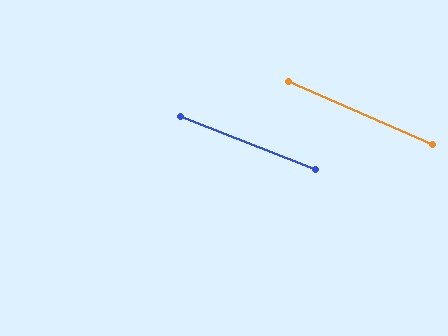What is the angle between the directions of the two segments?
Approximately 2 degrees.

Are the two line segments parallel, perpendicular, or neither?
Parallel — their directions differ by only 2.0°.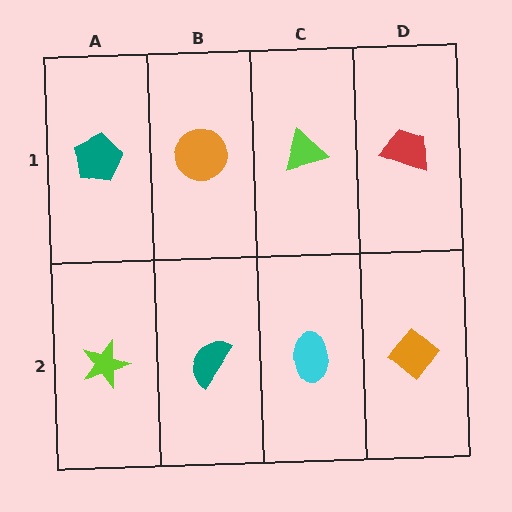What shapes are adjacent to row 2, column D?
A red trapezoid (row 1, column D), a cyan ellipse (row 2, column C).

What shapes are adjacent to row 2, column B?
An orange circle (row 1, column B), a lime star (row 2, column A), a cyan ellipse (row 2, column C).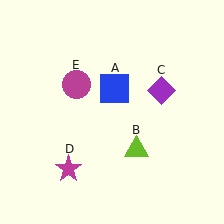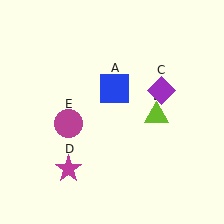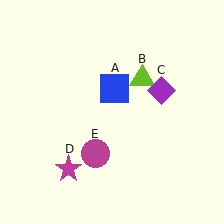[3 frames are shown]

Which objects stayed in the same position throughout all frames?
Blue square (object A) and purple diamond (object C) and magenta star (object D) remained stationary.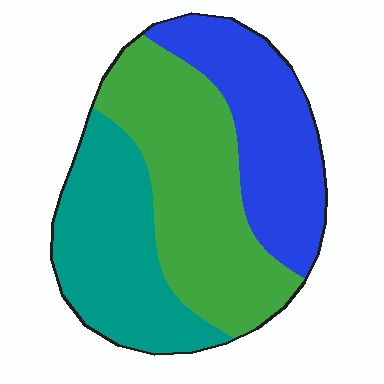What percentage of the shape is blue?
Blue covers 29% of the shape.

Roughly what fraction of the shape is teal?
Teal covers about 30% of the shape.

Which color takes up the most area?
Green, at roughly 40%.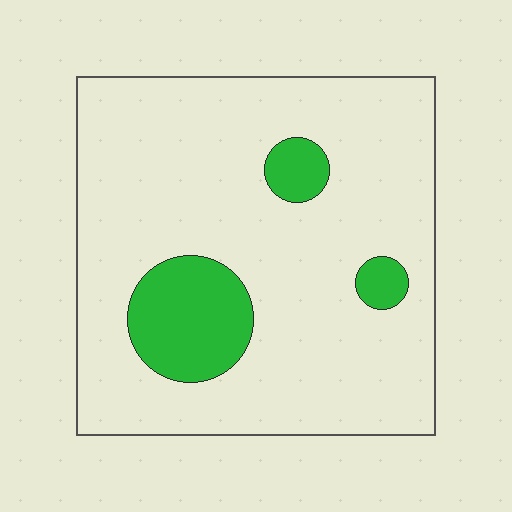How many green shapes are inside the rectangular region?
3.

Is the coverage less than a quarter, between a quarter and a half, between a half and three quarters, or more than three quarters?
Less than a quarter.